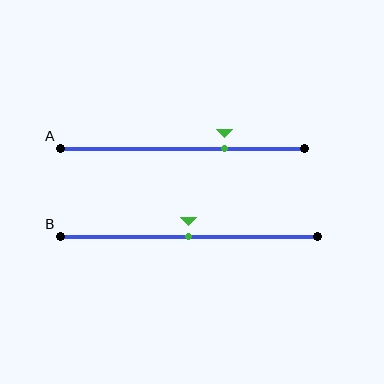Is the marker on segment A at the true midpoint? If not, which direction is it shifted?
No, the marker on segment A is shifted to the right by about 17% of the segment length.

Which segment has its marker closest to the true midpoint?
Segment B has its marker closest to the true midpoint.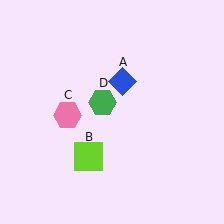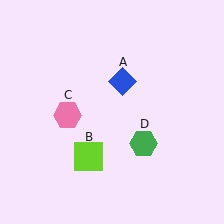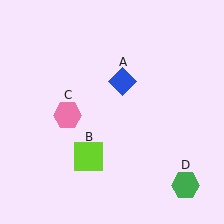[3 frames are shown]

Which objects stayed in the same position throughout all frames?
Blue diamond (object A) and lime square (object B) and pink hexagon (object C) remained stationary.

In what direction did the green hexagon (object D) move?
The green hexagon (object D) moved down and to the right.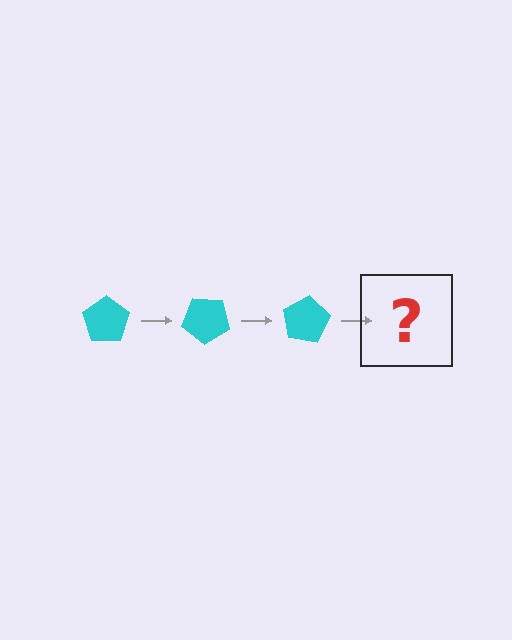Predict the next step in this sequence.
The next step is a cyan pentagon rotated 120 degrees.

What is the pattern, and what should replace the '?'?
The pattern is that the pentagon rotates 40 degrees each step. The '?' should be a cyan pentagon rotated 120 degrees.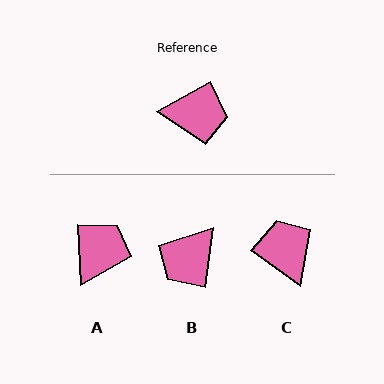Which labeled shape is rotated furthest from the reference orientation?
B, about 127 degrees away.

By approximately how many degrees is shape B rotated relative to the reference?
Approximately 127 degrees clockwise.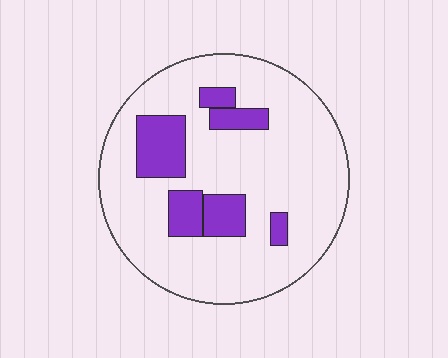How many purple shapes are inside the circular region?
6.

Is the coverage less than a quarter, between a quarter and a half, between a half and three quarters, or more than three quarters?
Less than a quarter.